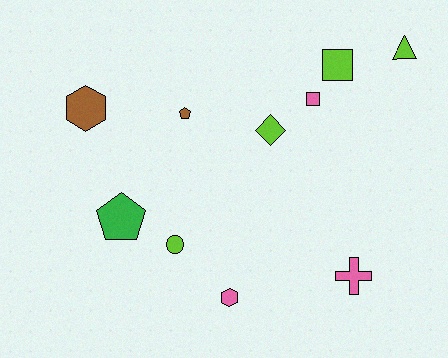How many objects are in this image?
There are 10 objects.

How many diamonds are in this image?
There is 1 diamond.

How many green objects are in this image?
There is 1 green object.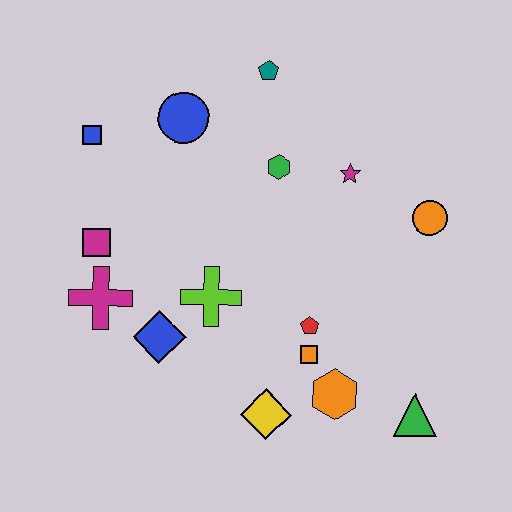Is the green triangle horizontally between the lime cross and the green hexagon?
No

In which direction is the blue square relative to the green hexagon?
The blue square is to the left of the green hexagon.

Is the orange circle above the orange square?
Yes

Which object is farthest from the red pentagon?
The blue square is farthest from the red pentagon.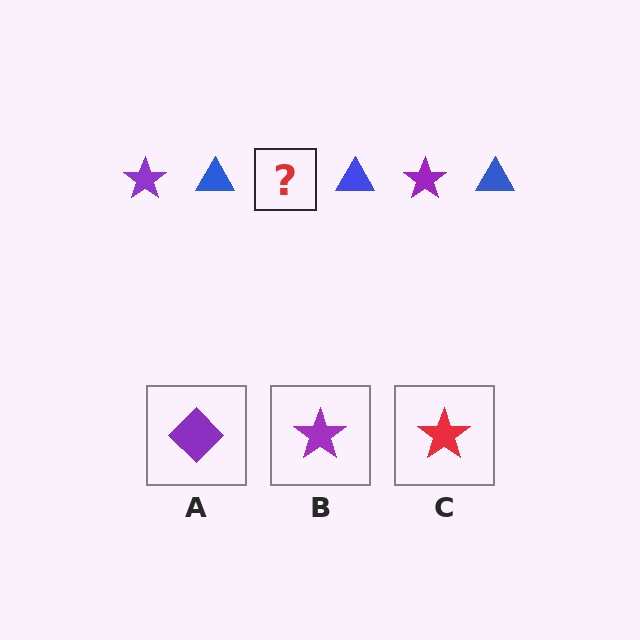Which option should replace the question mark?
Option B.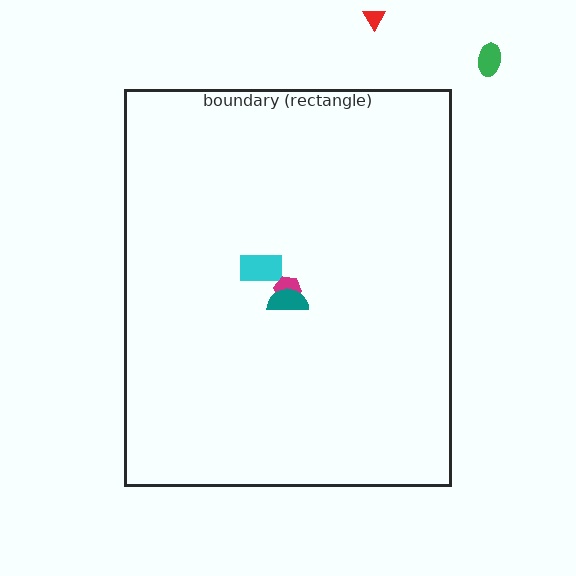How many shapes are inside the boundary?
3 inside, 2 outside.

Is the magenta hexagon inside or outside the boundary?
Inside.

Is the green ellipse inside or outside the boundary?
Outside.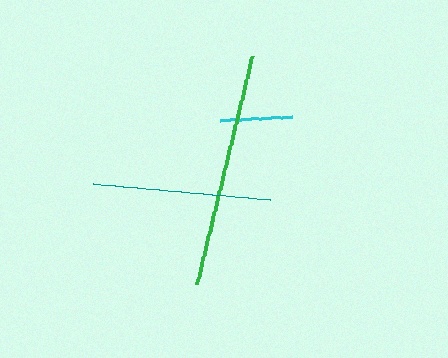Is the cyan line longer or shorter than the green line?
The green line is longer than the cyan line.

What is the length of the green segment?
The green segment is approximately 235 pixels long.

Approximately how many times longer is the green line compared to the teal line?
The green line is approximately 1.3 times the length of the teal line.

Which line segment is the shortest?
The cyan line is the shortest at approximately 72 pixels.